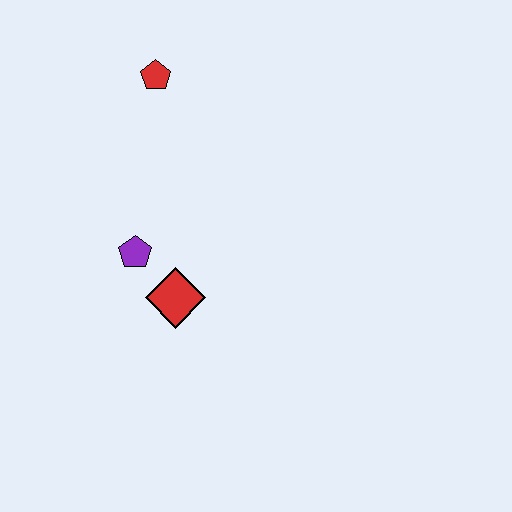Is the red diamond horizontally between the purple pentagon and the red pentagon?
No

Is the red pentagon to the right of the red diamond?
No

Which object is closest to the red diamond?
The purple pentagon is closest to the red diamond.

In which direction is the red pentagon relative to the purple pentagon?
The red pentagon is above the purple pentagon.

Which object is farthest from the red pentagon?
The red diamond is farthest from the red pentagon.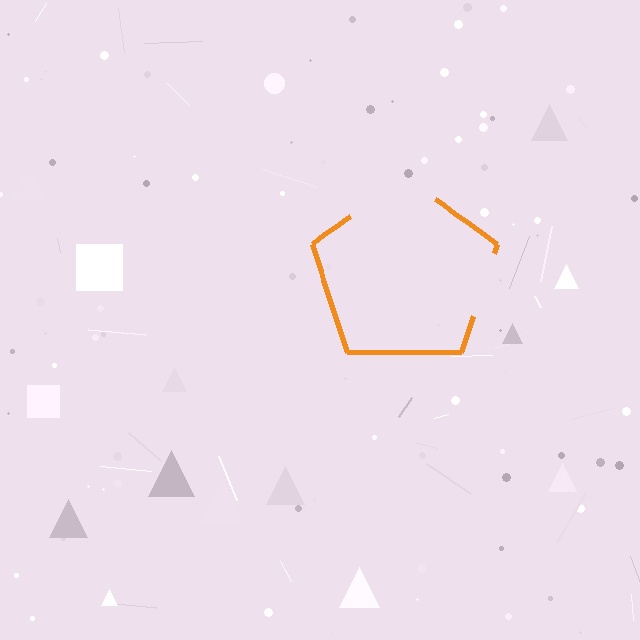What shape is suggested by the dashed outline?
The dashed outline suggests a pentagon.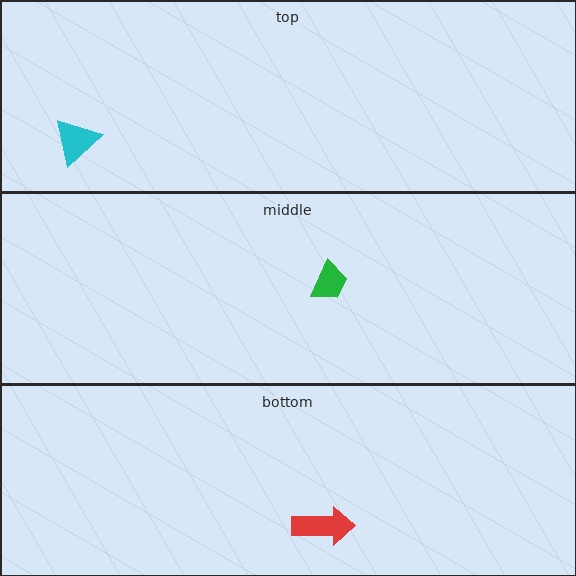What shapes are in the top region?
The cyan triangle.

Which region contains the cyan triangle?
The top region.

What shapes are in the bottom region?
The red arrow.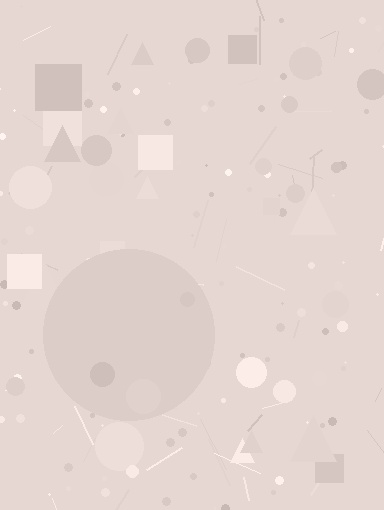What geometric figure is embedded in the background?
A circle is embedded in the background.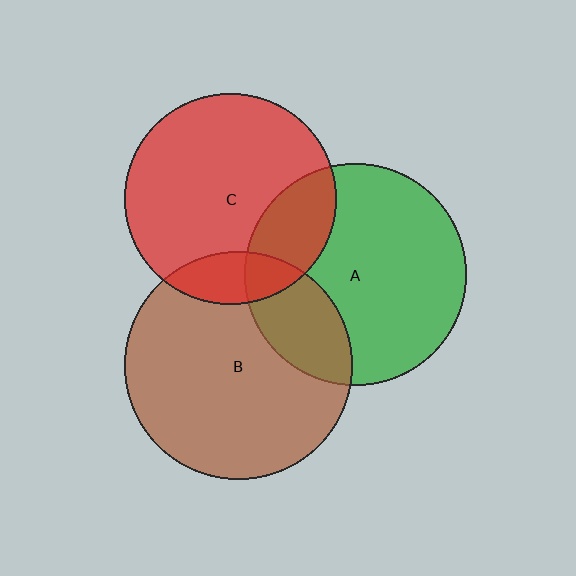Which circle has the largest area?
Circle B (brown).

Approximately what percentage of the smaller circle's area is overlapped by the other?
Approximately 25%.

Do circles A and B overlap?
Yes.